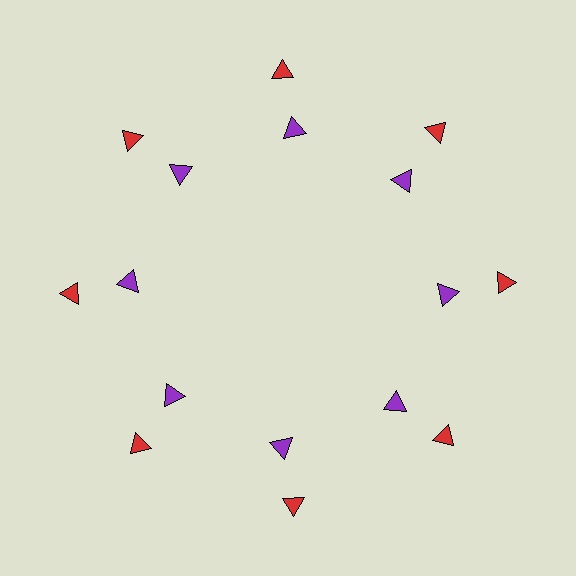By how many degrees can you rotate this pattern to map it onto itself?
The pattern maps onto itself every 45 degrees of rotation.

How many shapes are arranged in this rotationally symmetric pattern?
There are 16 shapes, arranged in 8 groups of 2.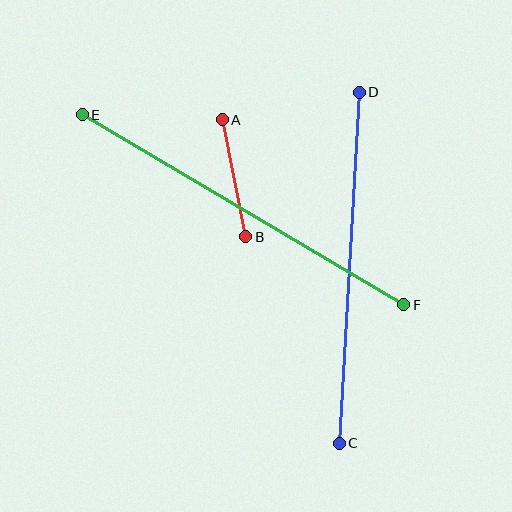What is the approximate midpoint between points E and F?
The midpoint is at approximately (243, 210) pixels.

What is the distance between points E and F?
The distance is approximately 374 pixels.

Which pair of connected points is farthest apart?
Points E and F are farthest apart.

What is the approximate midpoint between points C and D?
The midpoint is at approximately (349, 268) pixels.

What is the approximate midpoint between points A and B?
The midpoint is at approximately (234, 178) pixels.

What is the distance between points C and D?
The distance is approximately 352 pixels.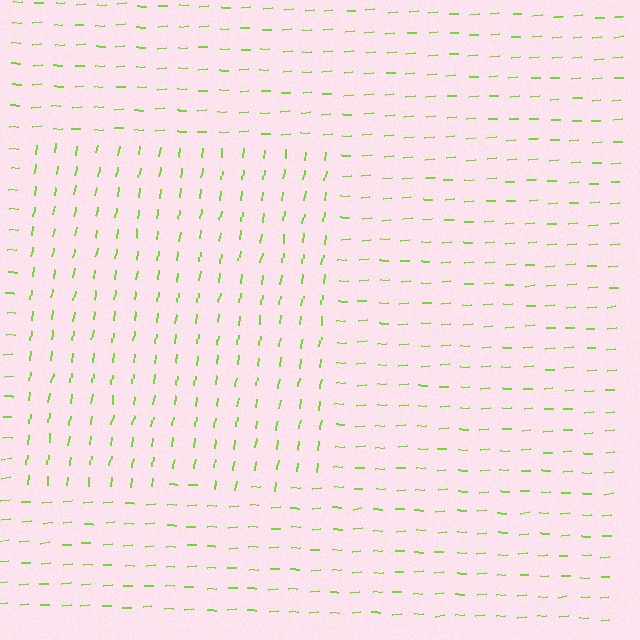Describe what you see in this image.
The image is filled with small lime line segments. A rectangle region in the image has lines oriented differently from the surrounding lines, creating a visible texture boundary.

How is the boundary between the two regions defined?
The boundary is defined purely by a change in line orientation (approximately 78 degrees difference). All lines are the same color and thickness.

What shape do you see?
I see a rectangle.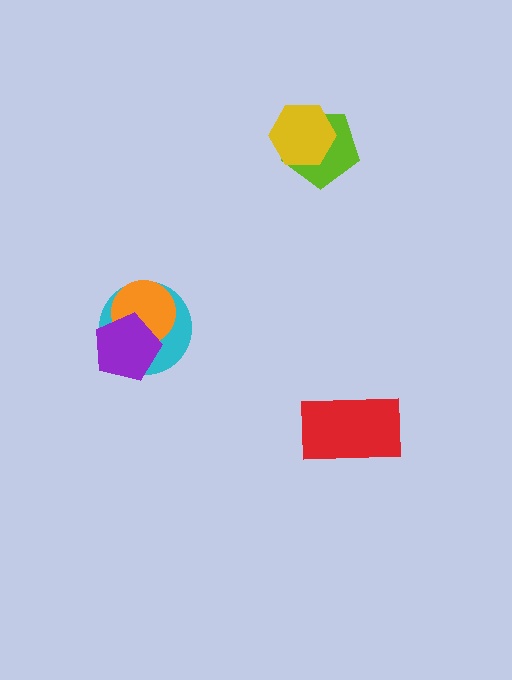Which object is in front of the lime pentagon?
The yellow hexagon is in front of the lime pentagon.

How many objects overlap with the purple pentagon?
2 objects overlap with the purple pentagon.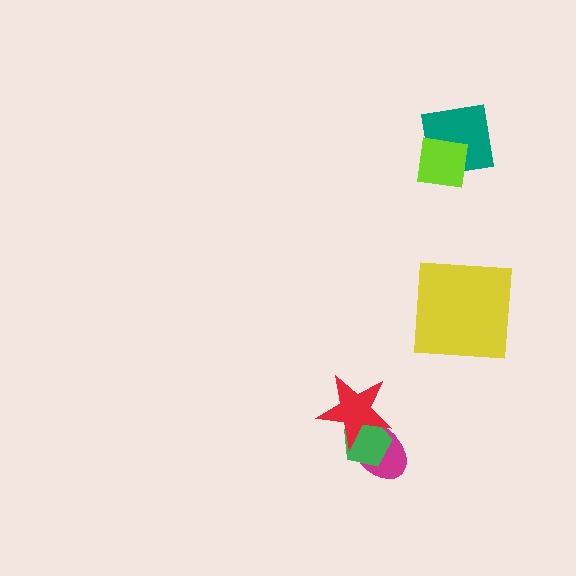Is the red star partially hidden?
No, no other shape covers it.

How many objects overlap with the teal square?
1 object overlaps with the teal square.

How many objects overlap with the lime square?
1 object overlaps with the lime square.